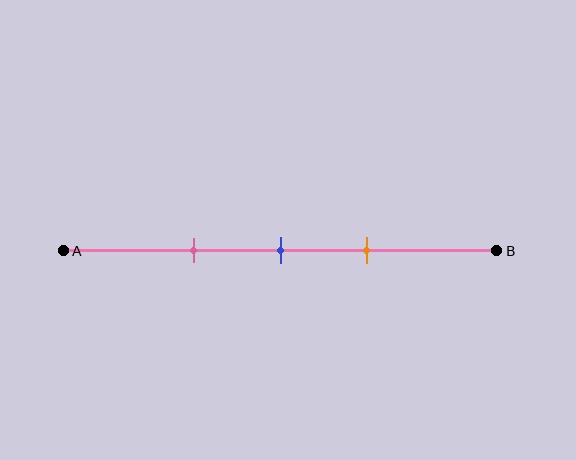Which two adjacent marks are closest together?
The blue and orange marks are the closest adjacent pair.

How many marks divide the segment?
There are 3 marks dividing the segment.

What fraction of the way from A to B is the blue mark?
The blue mark is approximately 50% (0.5) of the way from A to B.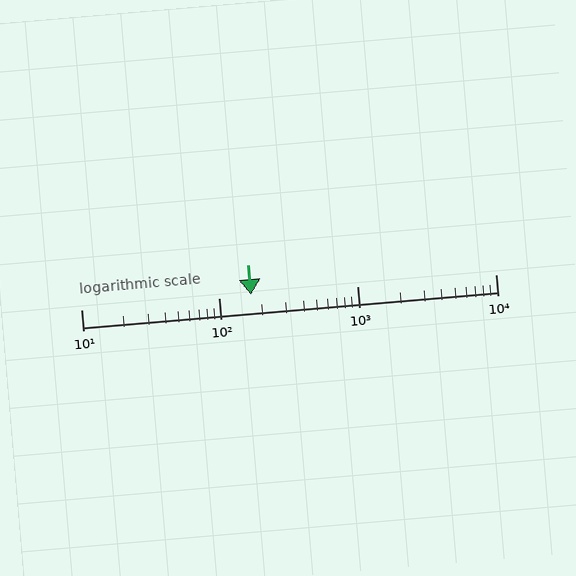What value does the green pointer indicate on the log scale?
The pointer indicates approximately 170.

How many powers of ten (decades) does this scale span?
The scale spans 3 decades, from 10 to 10000.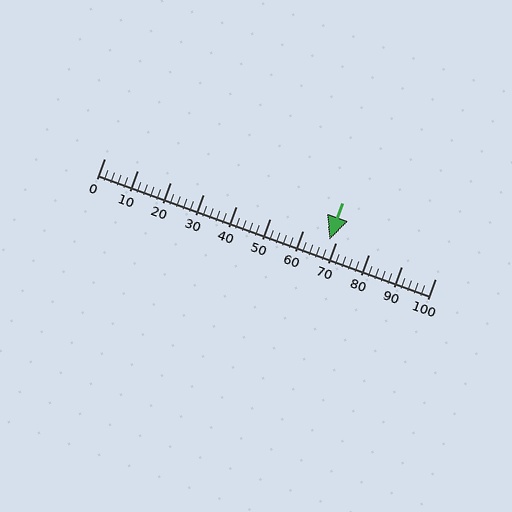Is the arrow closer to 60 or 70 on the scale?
The arrow is closer to 70.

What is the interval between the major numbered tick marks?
The major tick marks are spaced 10 units apart.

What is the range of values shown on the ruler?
The ruler shows values from 0 to 100.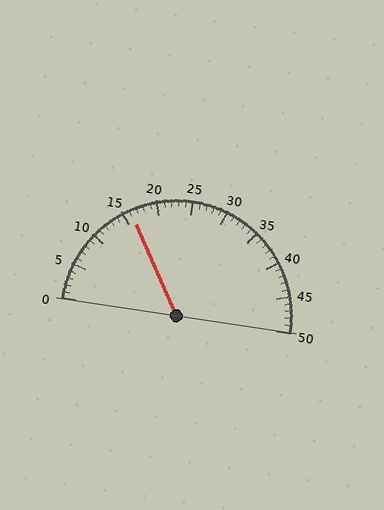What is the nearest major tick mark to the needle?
The nearest major tick mark is 15.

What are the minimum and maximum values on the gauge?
The gauge ranges from 0 to 50.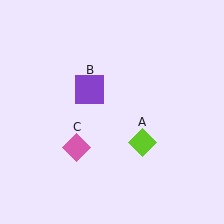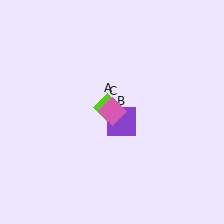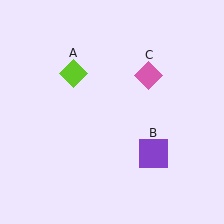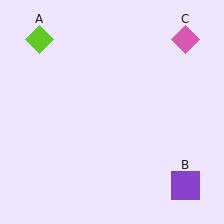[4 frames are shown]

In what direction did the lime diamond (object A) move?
The lime diamond (object A) moved up and to the left.